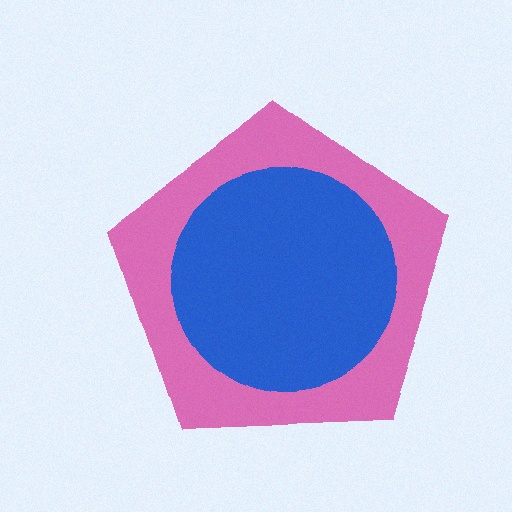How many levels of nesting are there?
2.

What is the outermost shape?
The pink pentagon.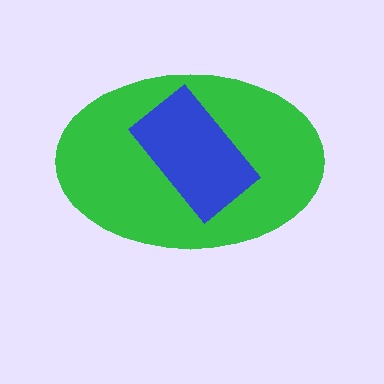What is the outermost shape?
The green ellipse.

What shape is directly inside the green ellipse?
The blue rectangle.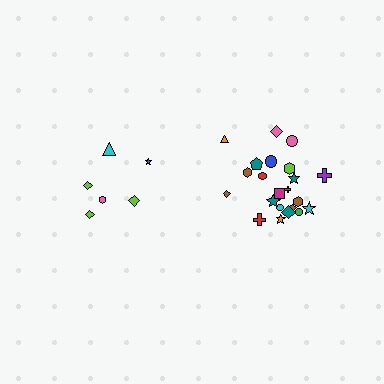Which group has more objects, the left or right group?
The right group.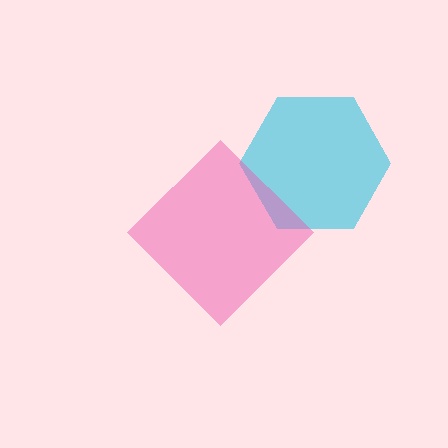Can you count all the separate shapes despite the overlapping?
Yes, there are 2 separate shapes.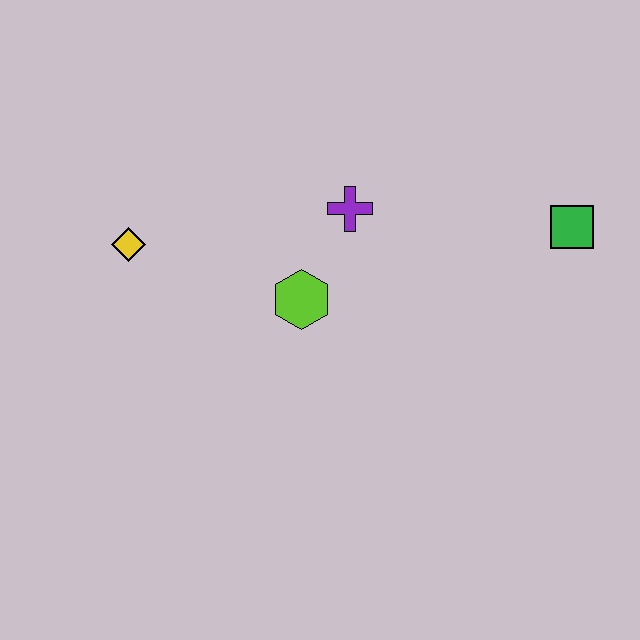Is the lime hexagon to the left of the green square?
Yes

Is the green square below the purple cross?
Yes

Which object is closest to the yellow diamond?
The lime hexagon is closest to the yellow diamond.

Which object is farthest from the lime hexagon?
The green square is farthest from the lime hexagon.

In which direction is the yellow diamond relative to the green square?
The yellow diamond is to the left of the green square.